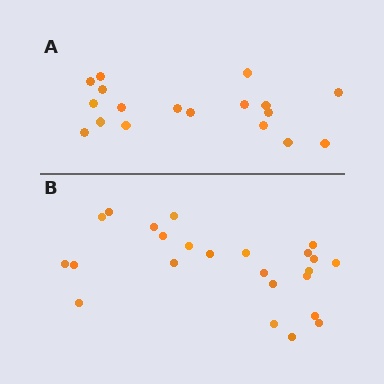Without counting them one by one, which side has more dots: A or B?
Region B (the bottom region) has more dots.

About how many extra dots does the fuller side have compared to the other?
Region B has about 6 more dots than region A.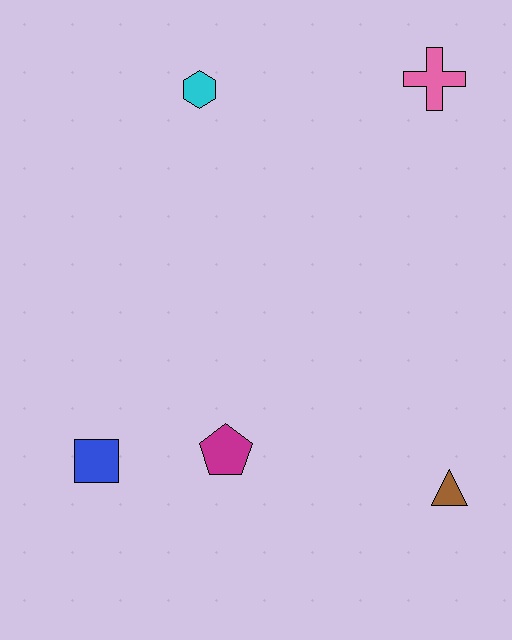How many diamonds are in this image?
There are no diamonds.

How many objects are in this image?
There are 5 objects.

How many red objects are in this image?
There are no red objects.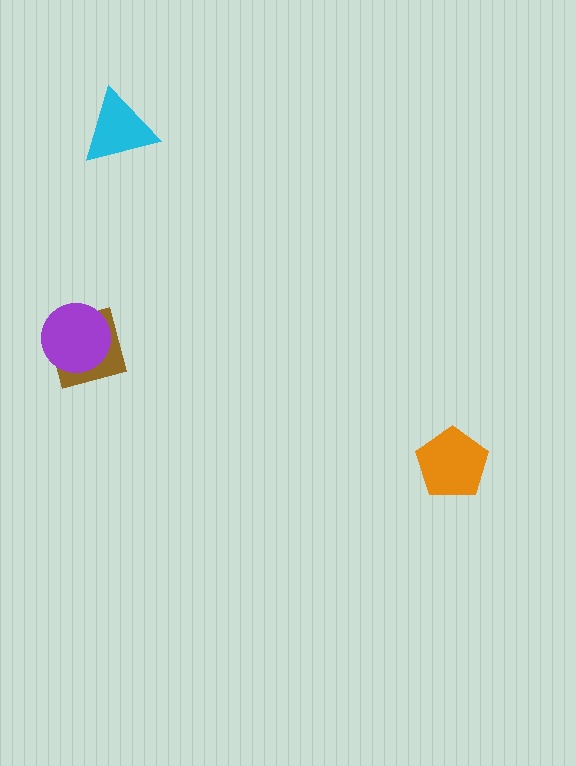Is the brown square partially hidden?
Yes, it is partially covered by another shape.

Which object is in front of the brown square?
The purple circle is in front of the brown square.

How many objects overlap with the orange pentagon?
0 objects overlap with the orange pentagon.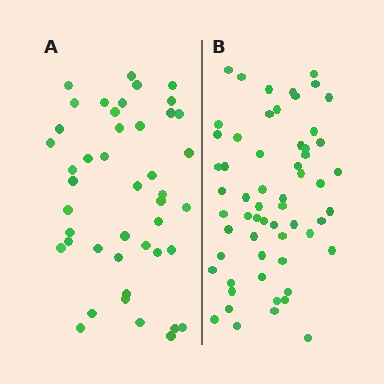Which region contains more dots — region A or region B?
Region B (the right region) has more dots.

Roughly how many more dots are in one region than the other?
Region B has approximately 15 more dots than region A.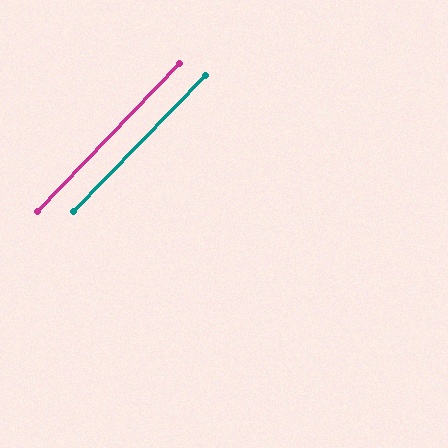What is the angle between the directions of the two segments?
Approximately 0 degrees.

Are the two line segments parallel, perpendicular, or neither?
Parallel — their directions differ by only 0.4°.